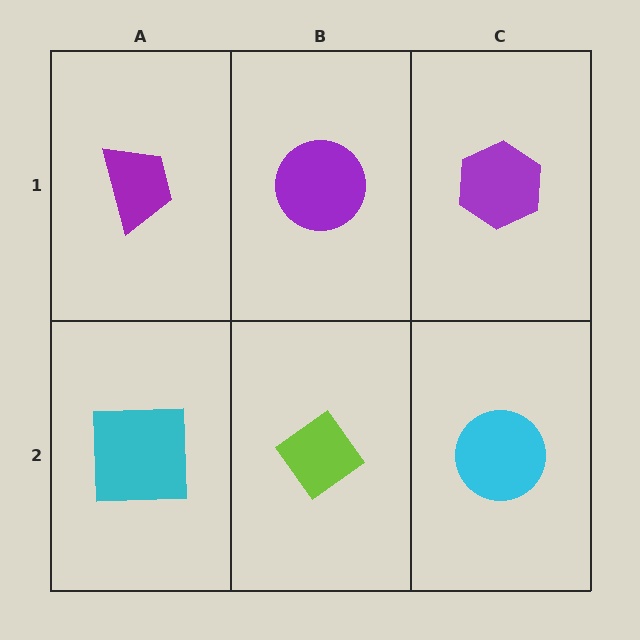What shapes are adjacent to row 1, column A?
A cyan square (row 2, column A), a purple circle (row 1, column B).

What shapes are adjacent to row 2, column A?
A purple trapezoid (row 1, column A), a lime diamond (row 2, column B).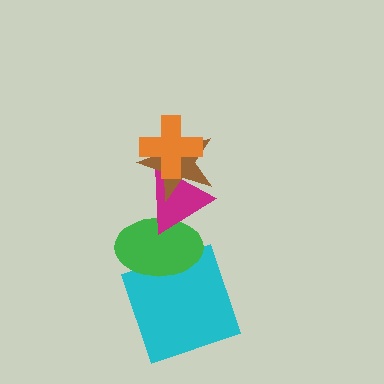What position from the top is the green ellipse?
The green ellipse is 4th from the top.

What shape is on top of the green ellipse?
The magenta triangle is on top of the green ellipse.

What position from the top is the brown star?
The brown star is 2nd from the top.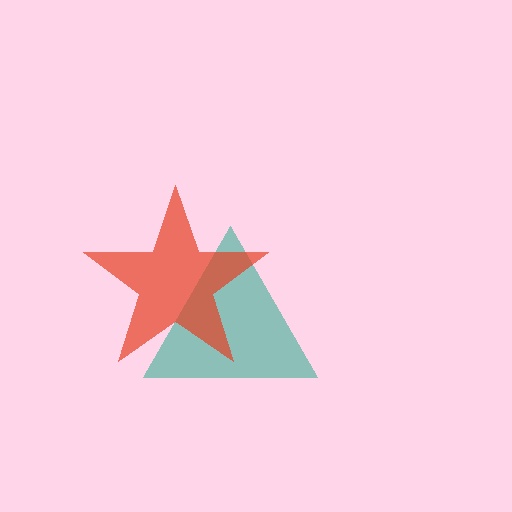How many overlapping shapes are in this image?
There are 2 overlapping shapes in the image.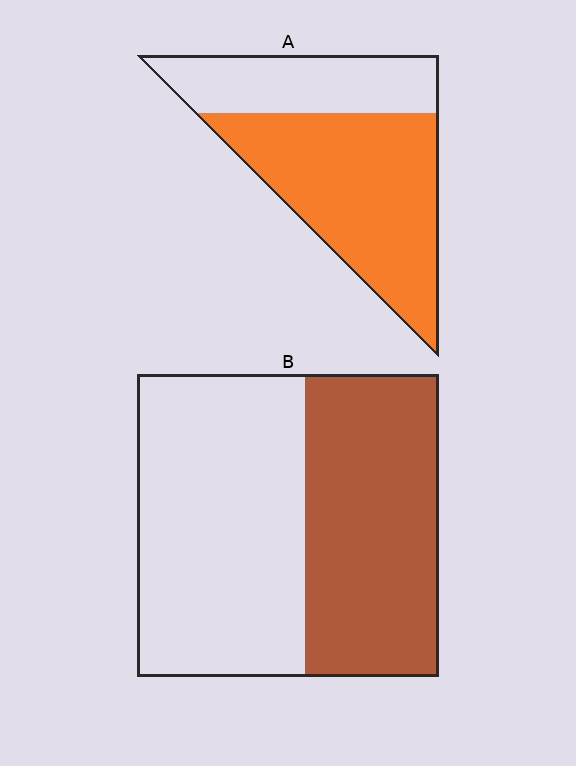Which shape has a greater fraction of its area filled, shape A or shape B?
Shape A.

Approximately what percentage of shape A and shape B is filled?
A is approximately 65% and B is approximately 45%.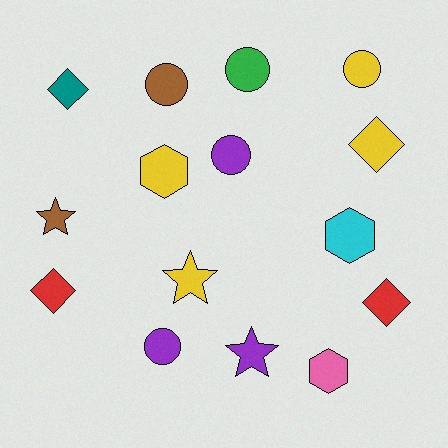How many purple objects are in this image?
There are 3 purple objects.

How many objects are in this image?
There are 15 objects.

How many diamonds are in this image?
There are 4 diamonds.